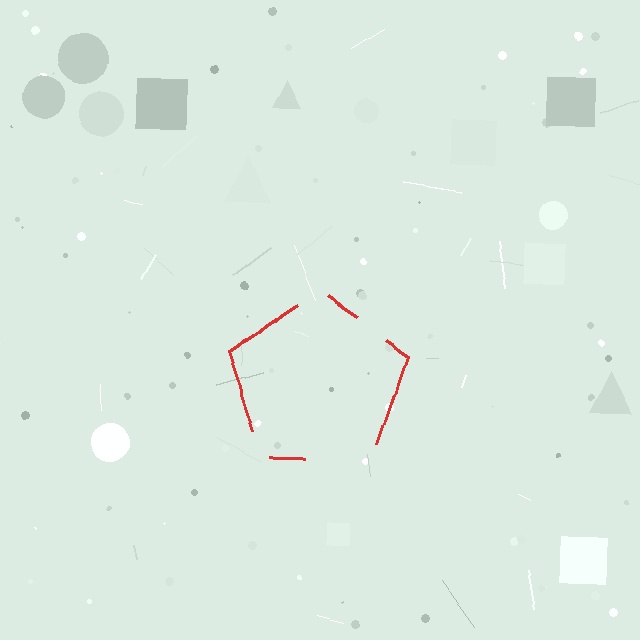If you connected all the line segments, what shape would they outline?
They would outline a pentagon.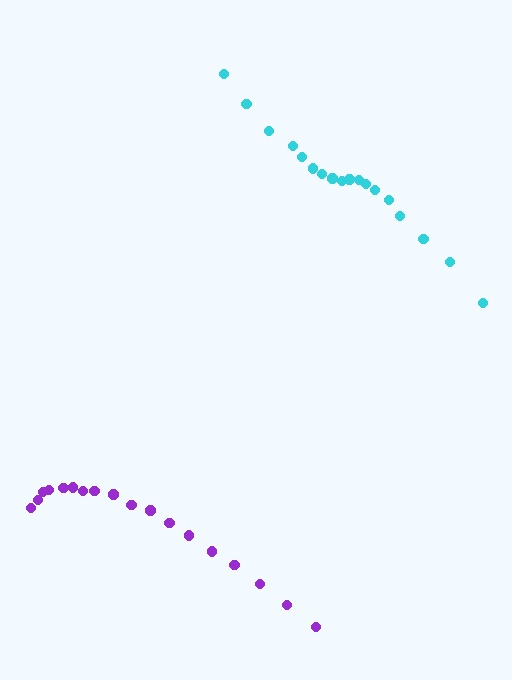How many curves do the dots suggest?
There are 2 distinct paths.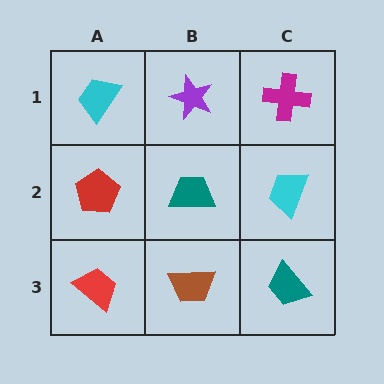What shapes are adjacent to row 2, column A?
A cyan trapezoid (row 1, column A), a red trapezoid (row 3, column A), a teal trapezoid (row 2, column B).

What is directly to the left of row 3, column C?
A brown trapezoid.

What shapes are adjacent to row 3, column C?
A cyan trapezoid (row 2, column C), a brown trapezoid (row 3, column B).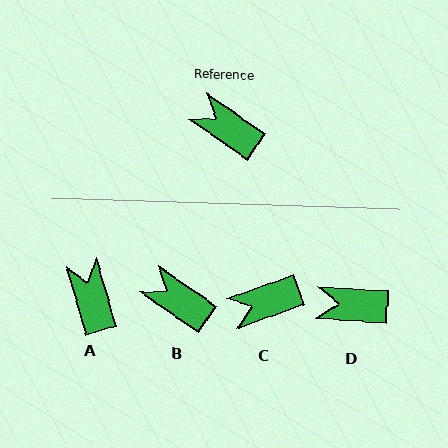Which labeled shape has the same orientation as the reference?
B.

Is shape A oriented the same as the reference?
No, it is off by about 39 degrees.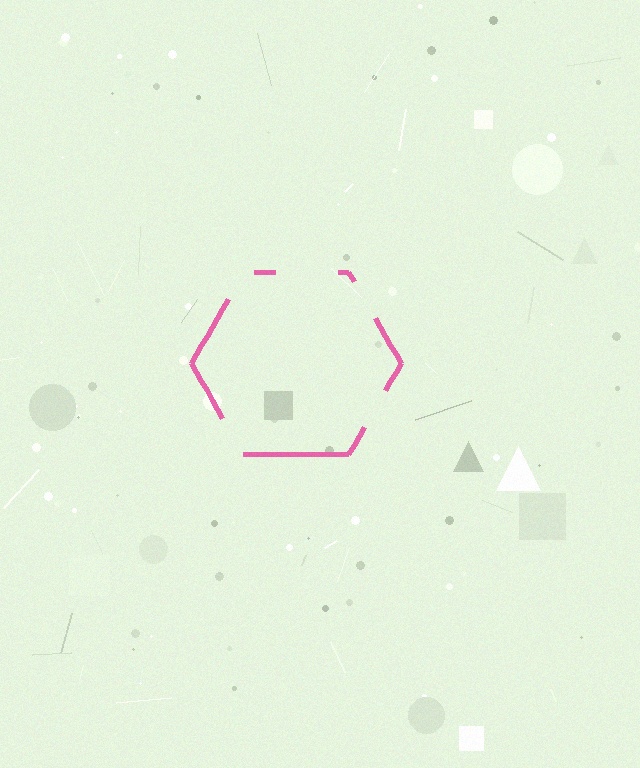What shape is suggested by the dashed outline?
The dashed outline suggests a hexagon.